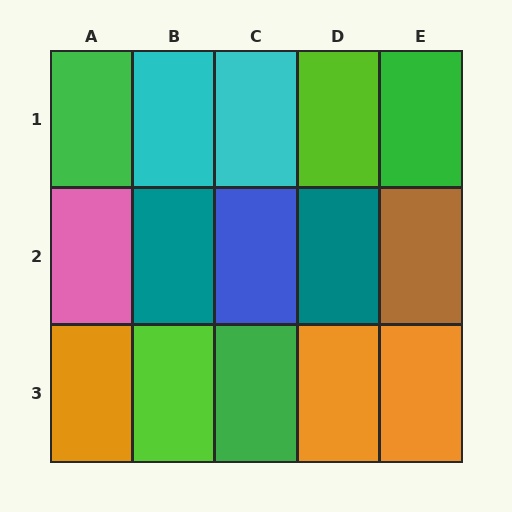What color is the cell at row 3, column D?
Orange.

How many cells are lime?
2 cells are lime.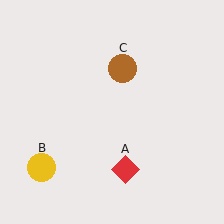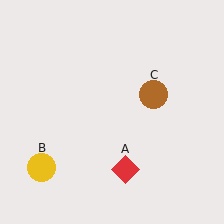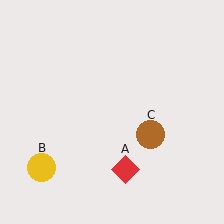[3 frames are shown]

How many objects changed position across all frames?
1 object changed position: brown circle (object C).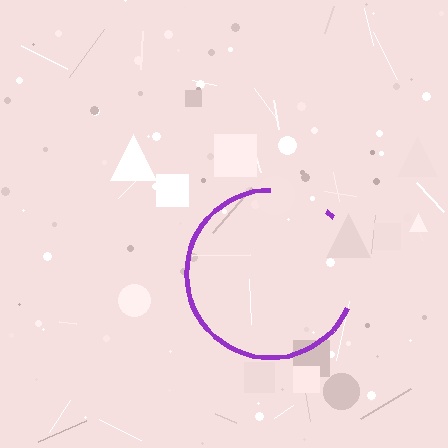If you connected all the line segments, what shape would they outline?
They would outline a circle.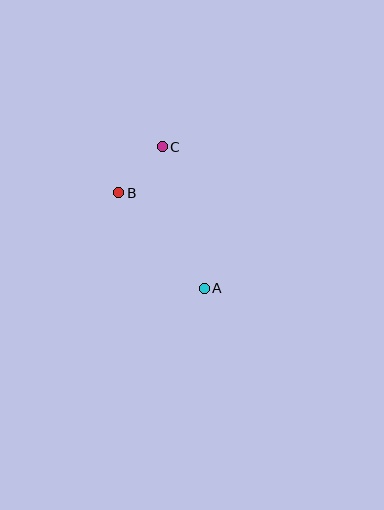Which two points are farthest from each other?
Points A and C are farthest from each other.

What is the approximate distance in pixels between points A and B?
The distance between A and B is approximately 129 pixels.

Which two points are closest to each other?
Points B and C are closest to each other.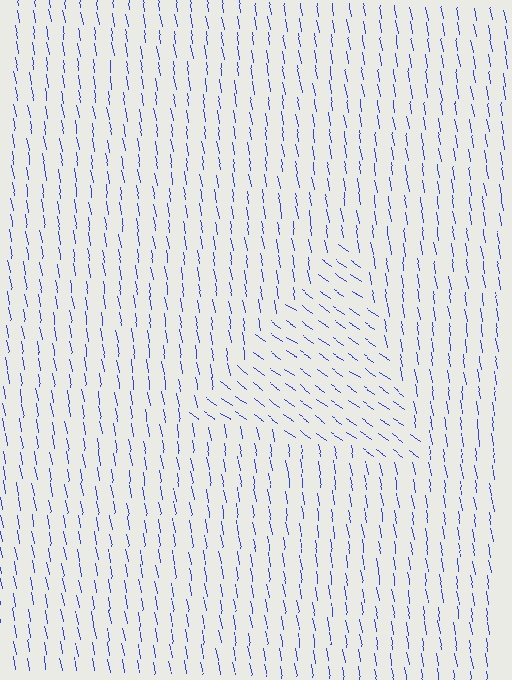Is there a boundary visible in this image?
Yes, there is a texture boundary formed by a change in line orientation.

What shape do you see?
I see a triangle.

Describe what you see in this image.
The image is filled with small blue line segments. A triangle region in the image has lines oriented differently from the surrounding lines, creating a visible texture boundary.